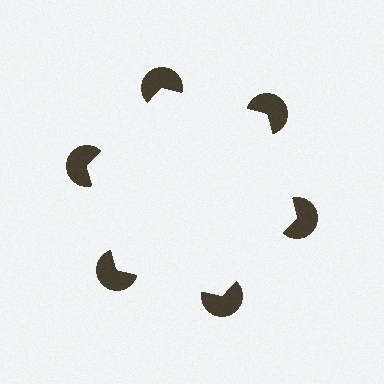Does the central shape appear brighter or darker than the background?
It typically appears slightly brighter than the background, even though no actual brightness change is drawn.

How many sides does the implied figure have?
6 sides.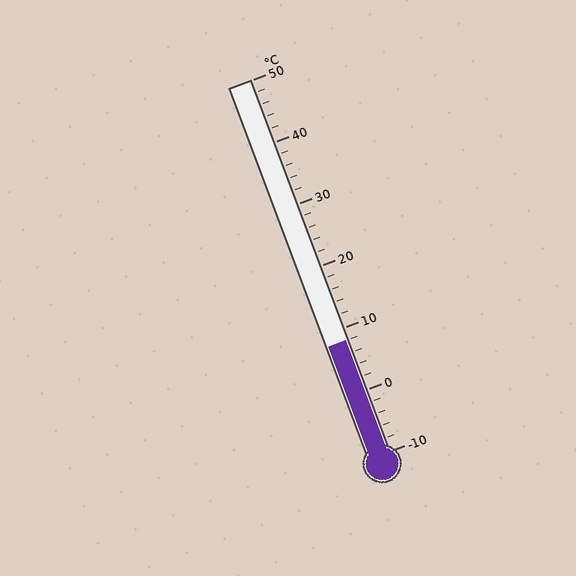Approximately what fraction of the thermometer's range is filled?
The thermometer is filled to approximately 30% of its range.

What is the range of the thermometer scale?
The thermometer scale ranges from -10°C to 50°C.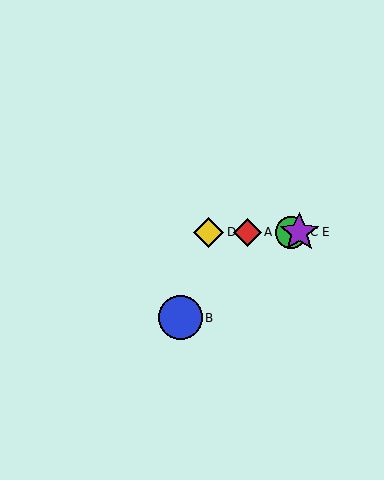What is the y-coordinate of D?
Object D is at y≈232.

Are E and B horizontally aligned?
No, E is at y≈232 and B is at y≈318.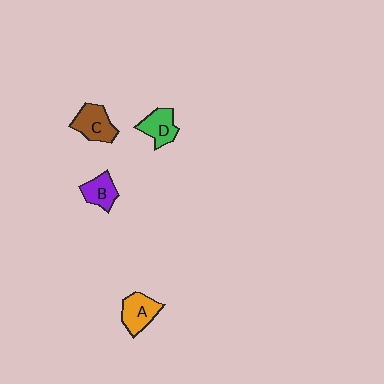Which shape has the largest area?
Shape C (brown).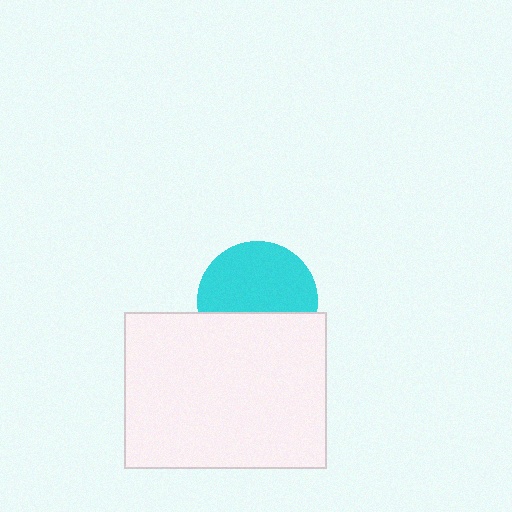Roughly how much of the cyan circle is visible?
About half of it is visible (roughly 60%).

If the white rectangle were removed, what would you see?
You would see the complete cyan circle.